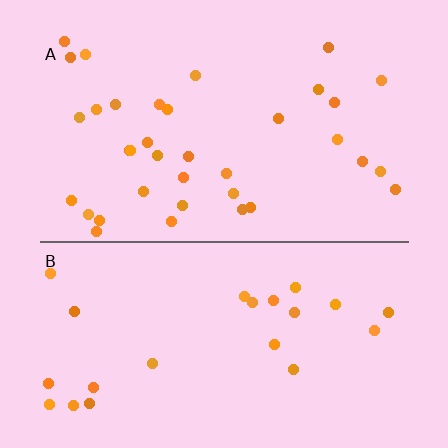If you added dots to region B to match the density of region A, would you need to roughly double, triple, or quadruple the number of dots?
Approximately double.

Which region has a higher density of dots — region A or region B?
A (the top).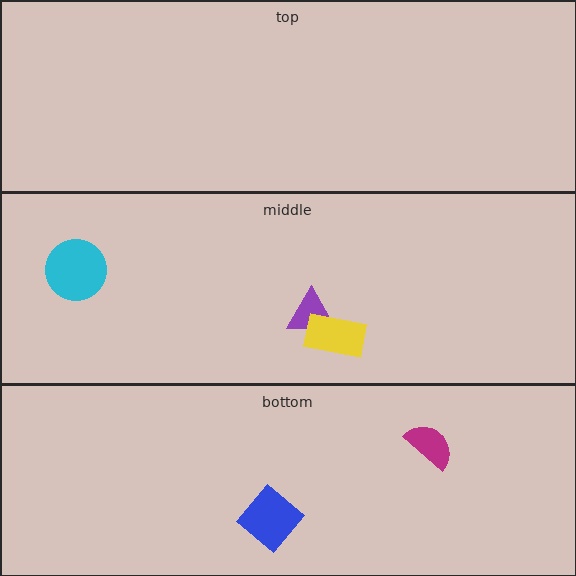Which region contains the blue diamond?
The bottom region.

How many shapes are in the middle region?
3.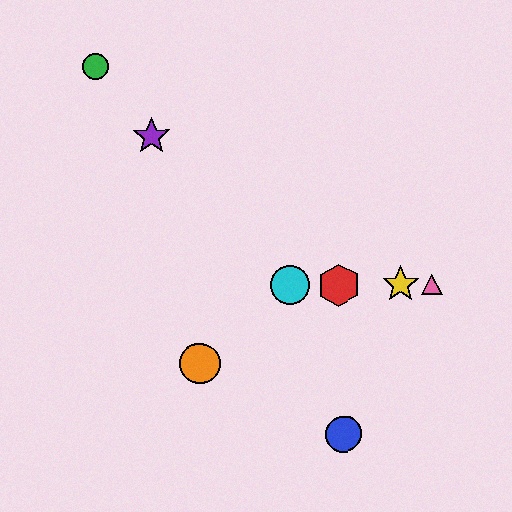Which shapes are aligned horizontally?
The red hexagon, the yellow star, the cyan circle, the pink triangle are aligned horizontally.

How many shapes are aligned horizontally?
4 shapes (the red hexagon, the yellow star, the cyan circle, the pink triangle) are aligned horizontally.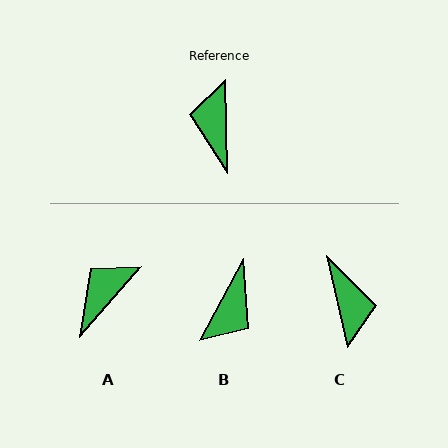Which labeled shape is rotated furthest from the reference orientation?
C, about 168 degrees away.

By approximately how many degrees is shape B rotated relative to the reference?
Approximately 151 degrees counter-clockwise.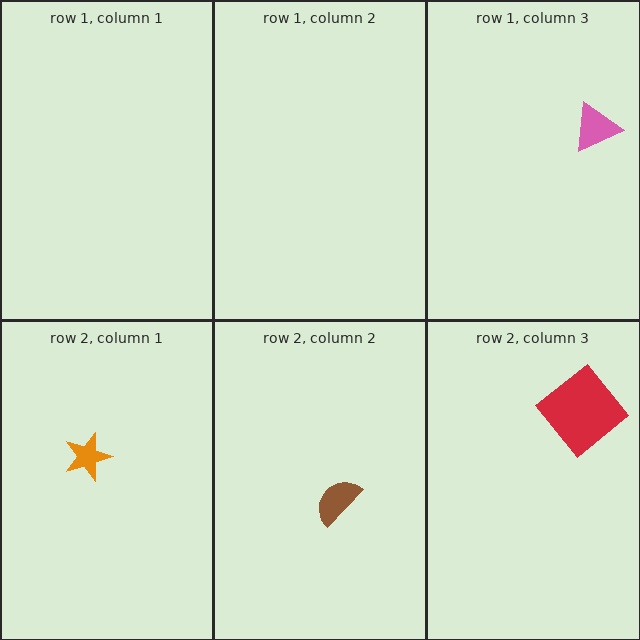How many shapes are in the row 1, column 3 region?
1.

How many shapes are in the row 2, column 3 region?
1.